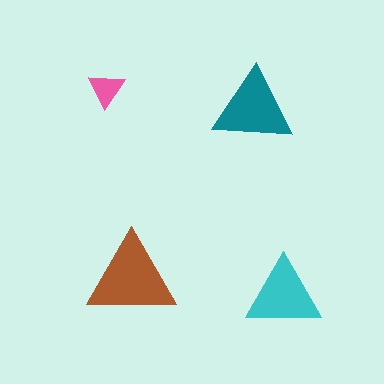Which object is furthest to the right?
The cyan triangle is rightmost.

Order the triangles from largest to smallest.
the brown one, the teal one, the cyan one, the pink one.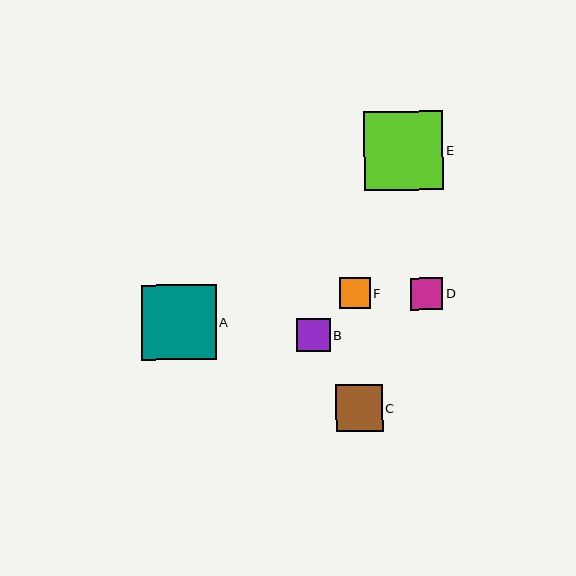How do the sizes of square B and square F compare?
Square B and square F are approximately the same size.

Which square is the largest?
Square E is the largest with a size of approximately 79 pixels.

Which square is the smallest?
Square F is the smallest with a size of approximately 31 pixels.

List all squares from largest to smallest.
From largest to smallest: E, A, C, B, D, F.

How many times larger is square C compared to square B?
Square C is approximately 1.4 times the size of square B.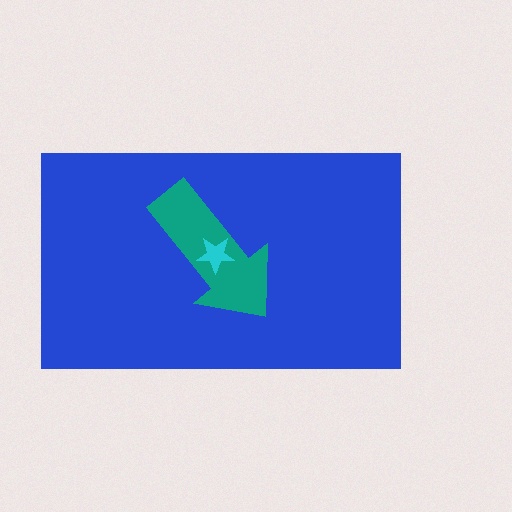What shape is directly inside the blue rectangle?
The teal arrow.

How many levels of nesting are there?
3.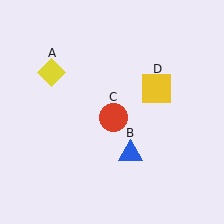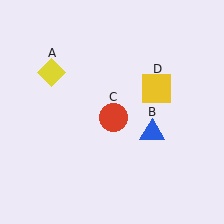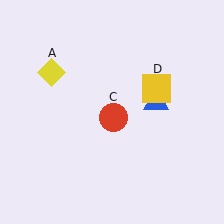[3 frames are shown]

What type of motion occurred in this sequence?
The blue triangle (object B) rotated counterclockwise around the center of the scene.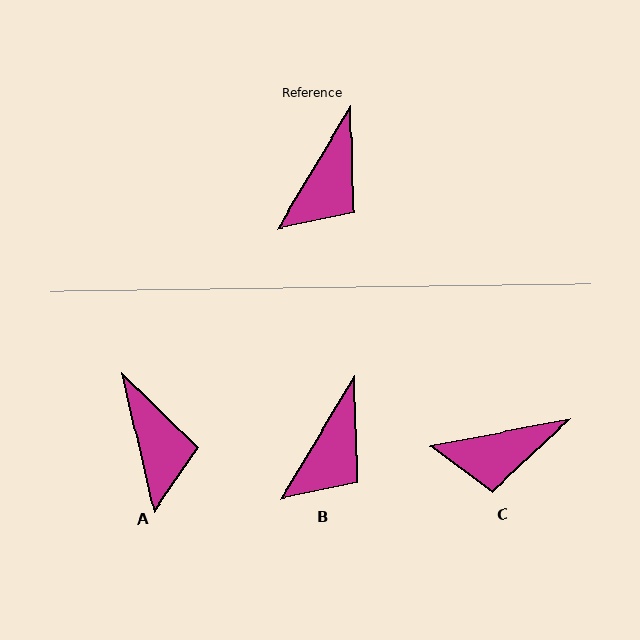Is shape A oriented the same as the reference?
No, it is off by about 44 degrees.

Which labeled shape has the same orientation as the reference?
B.